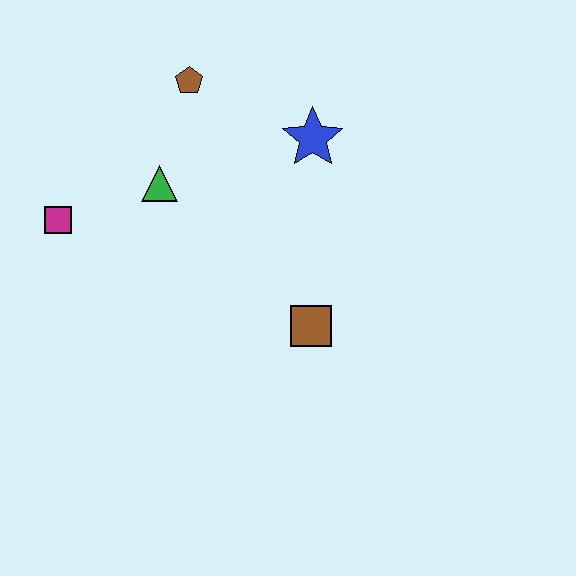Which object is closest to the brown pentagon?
The green triangle is closest to the brown pentagon.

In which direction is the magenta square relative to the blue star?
The magenta square is to the left of the blue star.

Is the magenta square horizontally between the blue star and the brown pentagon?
No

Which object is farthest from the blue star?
The magenta square is farthest from the blue star.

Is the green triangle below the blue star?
Yes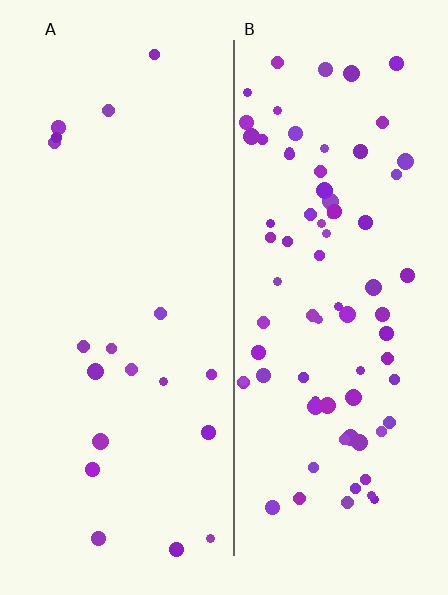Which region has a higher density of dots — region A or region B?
B (the right).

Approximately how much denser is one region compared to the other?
Approximately 4.0× — region B over region A.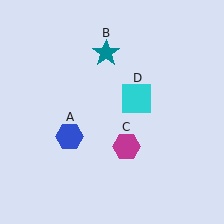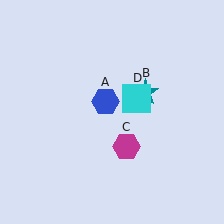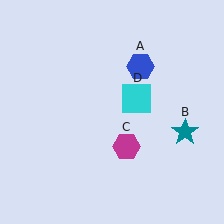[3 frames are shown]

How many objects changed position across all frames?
2 objects changed position: blue hexagon (object A), teal star (object B).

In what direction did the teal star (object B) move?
The teal star (object B) moved down and to the right.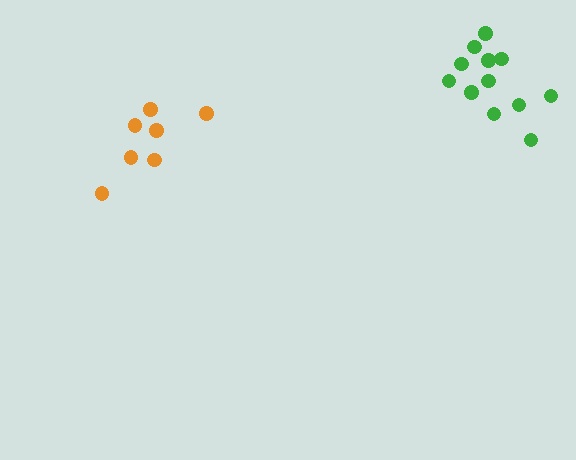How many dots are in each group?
Group 1: 7 dots, Group 2: 12 dots (19 total).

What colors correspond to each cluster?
The clusters are colored: orange, green.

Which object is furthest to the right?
The green cluster is rightmost.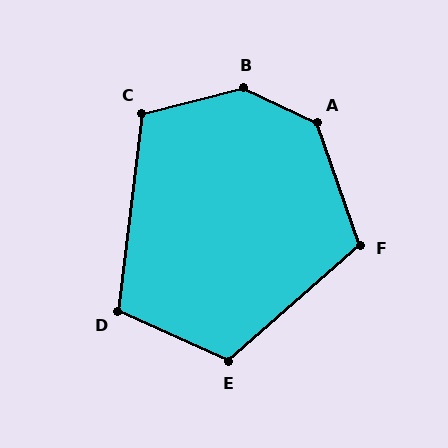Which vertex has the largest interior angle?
B, at approximately 140 degrees.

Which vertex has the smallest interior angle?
D, at approximately 108 degrees.